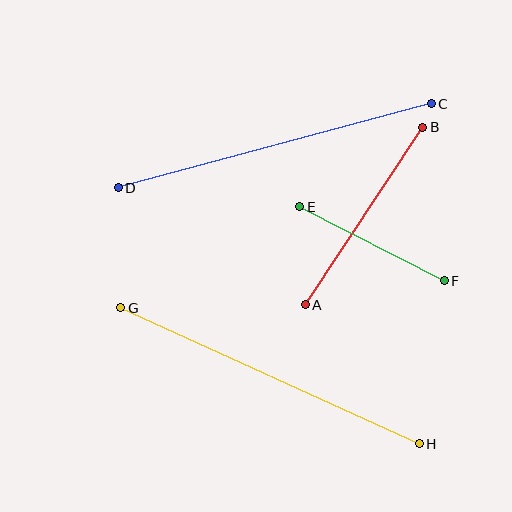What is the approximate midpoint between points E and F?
The midpoint is at approximately (372, 244) pixels.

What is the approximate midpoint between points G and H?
The midpoint is at approximately (270, 376) pixels.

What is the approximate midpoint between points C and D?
The midpoint is at approximately (275, 146) pixels.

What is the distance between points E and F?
The distance is approximately 162 pixels.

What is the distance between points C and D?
The distance is approximately 324 pixels.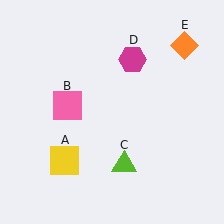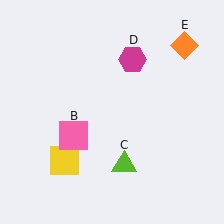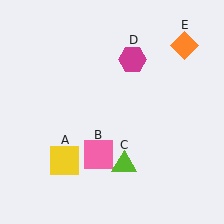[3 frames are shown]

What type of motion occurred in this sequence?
The pink square (object B) rotated counterclockwise around the center of the scene.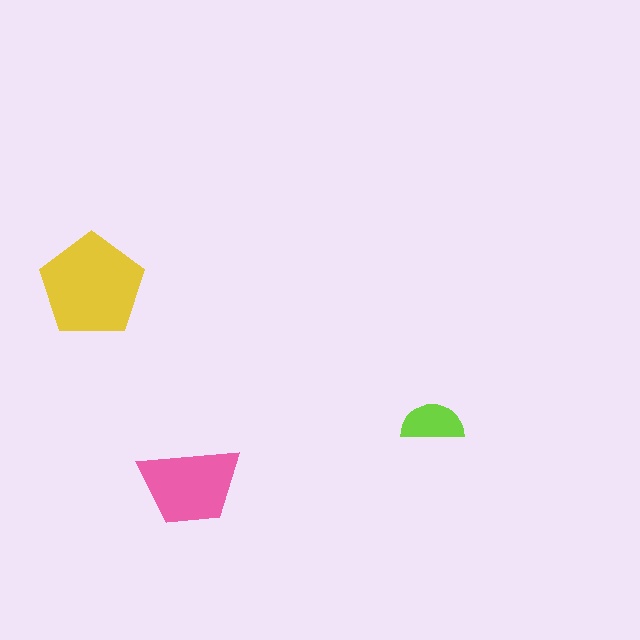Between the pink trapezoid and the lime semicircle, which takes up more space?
The pink trapezoid.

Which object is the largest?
The yellow pentagon.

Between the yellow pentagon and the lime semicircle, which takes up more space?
The yellow pentagon.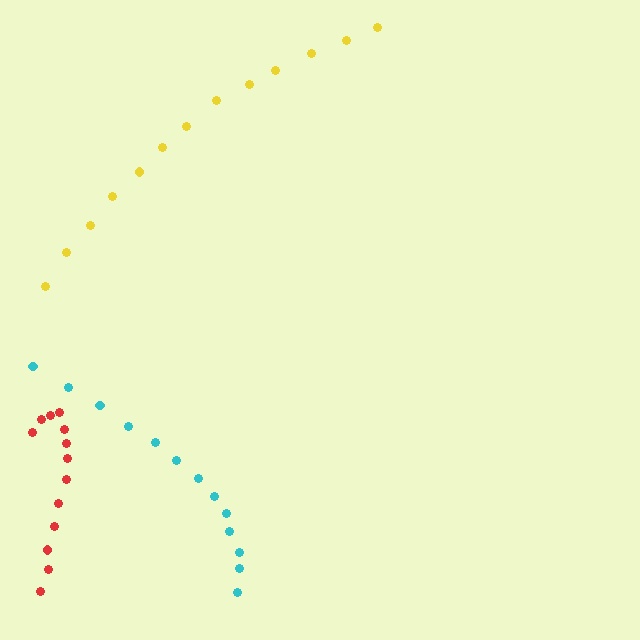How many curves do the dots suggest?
There are 3 distinct paths.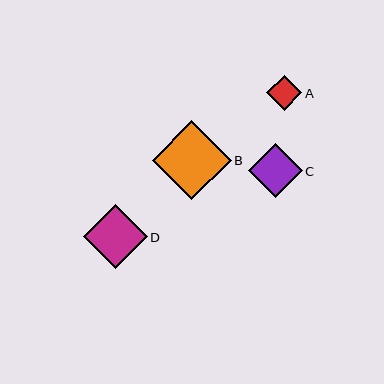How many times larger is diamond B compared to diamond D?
Diamond B is approximately 1.2 times the size of diamond D.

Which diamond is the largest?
Diamond B is the largest with a size of approximately 79 pixels.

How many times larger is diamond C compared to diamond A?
Diamond C is approximately 1.6 times the size of diamond A.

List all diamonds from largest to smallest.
From largest to smallest: B, D, C, A.